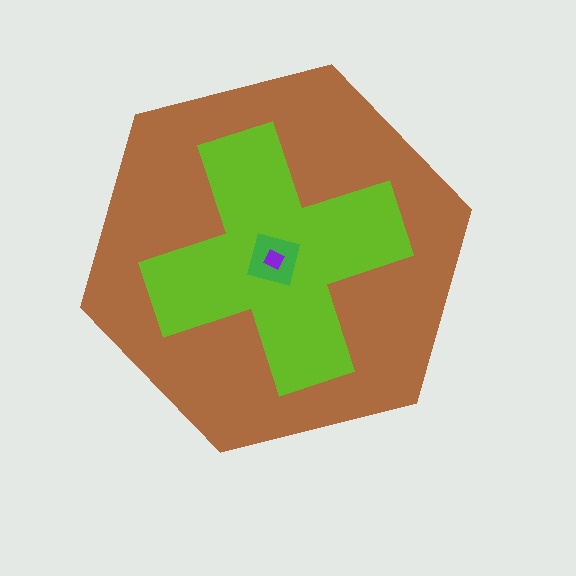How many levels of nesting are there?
4.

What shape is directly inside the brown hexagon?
The lime cross.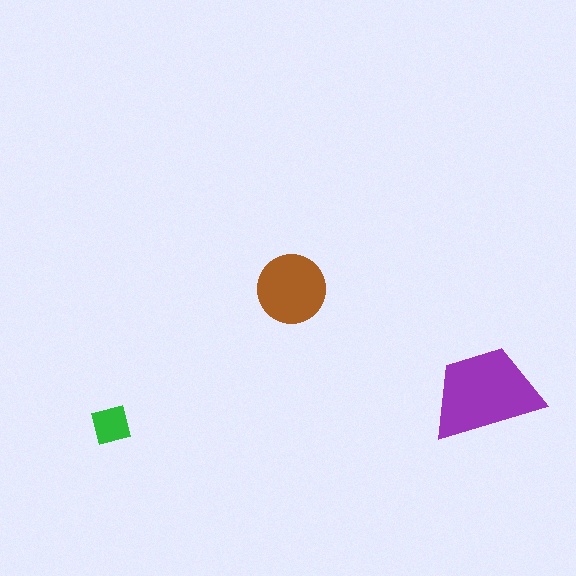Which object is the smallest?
The green square.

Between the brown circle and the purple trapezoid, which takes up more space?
The purple trapezoid.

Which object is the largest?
The purple trapezoid.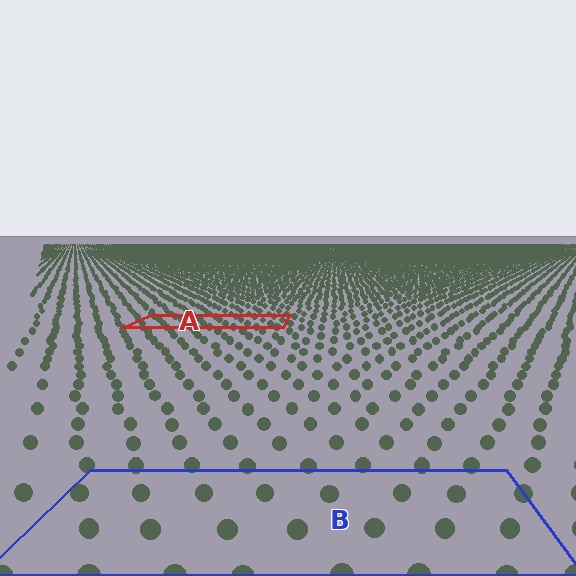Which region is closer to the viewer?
Region B is closer. The texture elements there are larger and more spread out.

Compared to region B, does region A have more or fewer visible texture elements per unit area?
Region A has more texture elements per unit area — they are packed more densely because it is farther away.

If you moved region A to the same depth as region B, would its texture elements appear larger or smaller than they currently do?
They would appear larger. At a closer depth, the same texture elements are projected at a bigger on-screen size.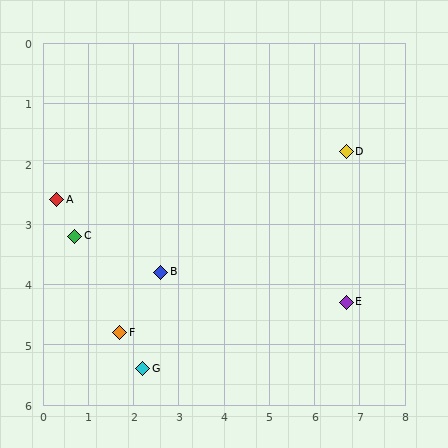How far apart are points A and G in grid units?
Points A and G are about 3.4 grid units apart.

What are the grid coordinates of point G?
Point G is at approximately (2.2, 5.4).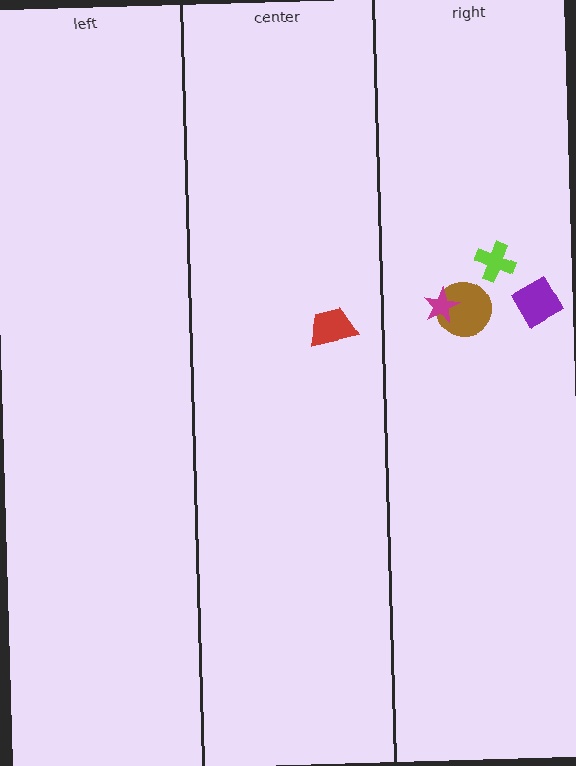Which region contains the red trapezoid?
The center region.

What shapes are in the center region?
The red trapezoid.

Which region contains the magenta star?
The right region.